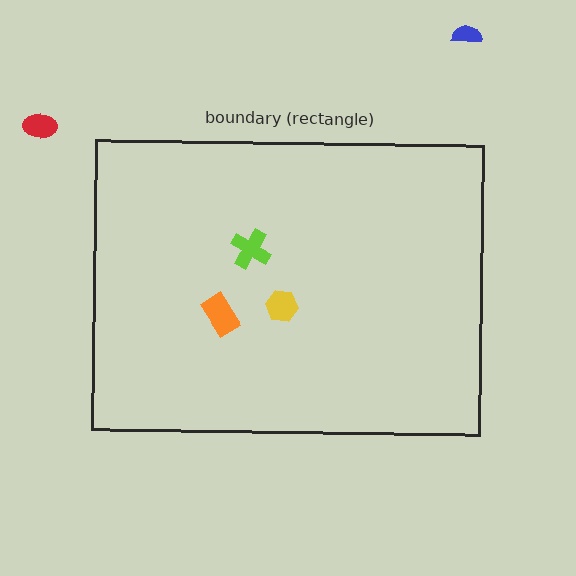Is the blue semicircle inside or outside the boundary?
Outside.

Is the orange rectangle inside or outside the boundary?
Inside.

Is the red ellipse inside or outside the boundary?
Outside.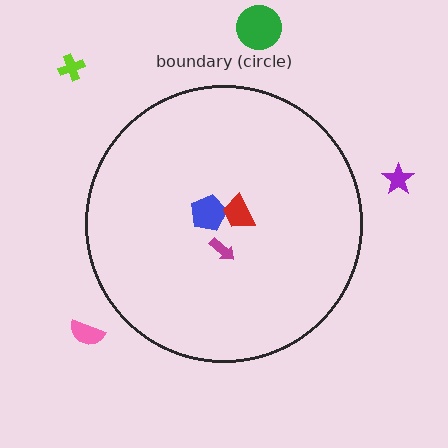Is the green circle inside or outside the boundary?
Outside.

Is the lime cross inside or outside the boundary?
Outside.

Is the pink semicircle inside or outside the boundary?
Outside.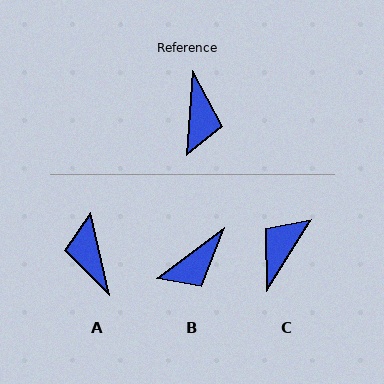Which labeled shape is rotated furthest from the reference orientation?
A, about 163 degrees away.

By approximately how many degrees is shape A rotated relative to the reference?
Approximately 163 degrees clockwise.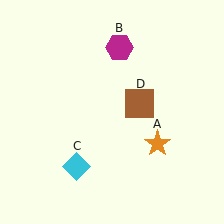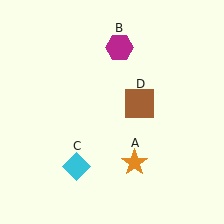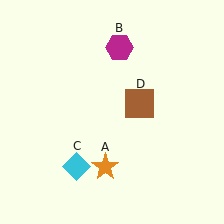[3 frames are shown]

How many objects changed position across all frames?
1 object changed position: orange star (object A).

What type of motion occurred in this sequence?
The orange star (object A) rotated clockwise around the center of the scene.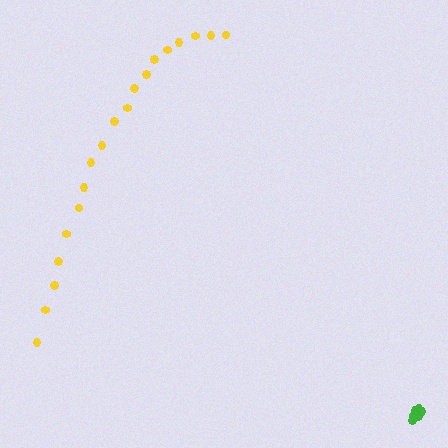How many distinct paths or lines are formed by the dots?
There are 2 distinct paths.